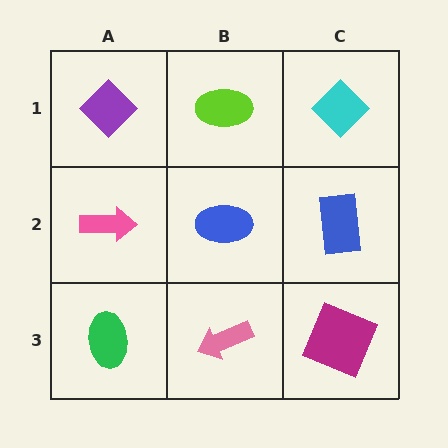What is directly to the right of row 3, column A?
A pink arrow.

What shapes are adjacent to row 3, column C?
A blue rectangle (row 2, column C), a pink arrow (row 3, column B).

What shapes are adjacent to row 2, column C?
A cyan diamond (row 1, column C), a magenta square (row 3, column C), a blue ellipse (row 2, column B).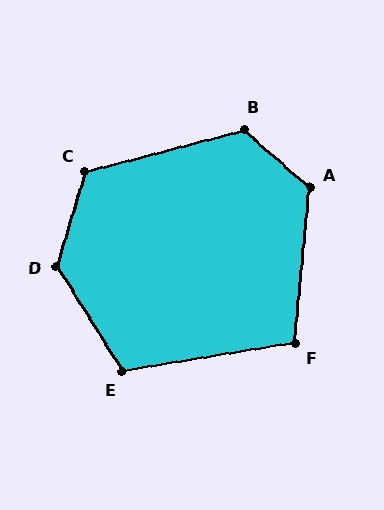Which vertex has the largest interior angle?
D, at approximately 131 degrees.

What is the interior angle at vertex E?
Approximately 113 degrees (obtuse).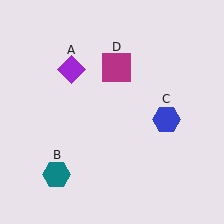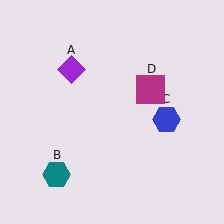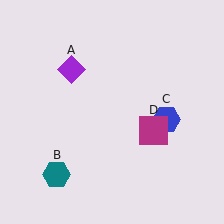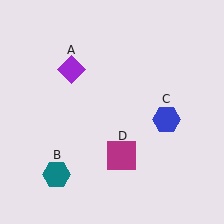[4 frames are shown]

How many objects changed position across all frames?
1 object changed position: magenta square (object D).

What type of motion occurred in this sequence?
The magenta square (object D) rotated clockwise around the center of the scene.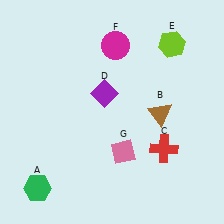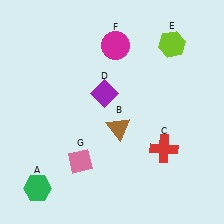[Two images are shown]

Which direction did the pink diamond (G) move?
The pink diamond (G) moved left.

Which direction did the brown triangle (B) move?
The brown triangle (B) moved left.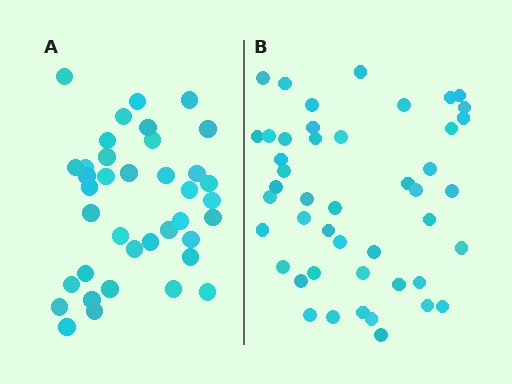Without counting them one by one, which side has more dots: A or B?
Region B (the right region) has more dots.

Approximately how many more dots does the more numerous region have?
Region B has roughly 8 or so more dots than region A.